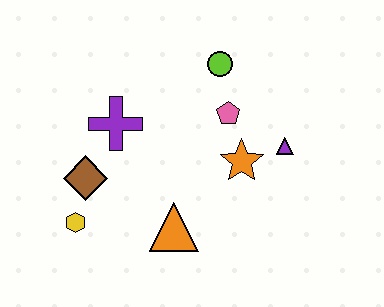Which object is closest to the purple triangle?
The orange star is closest to the purple triangle.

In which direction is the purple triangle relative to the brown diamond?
The purple triangle is to the right of the brown diamond.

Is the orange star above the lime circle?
No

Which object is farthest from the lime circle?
The yellow hexagon is farthest from the lime circle.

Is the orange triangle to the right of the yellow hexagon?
Yes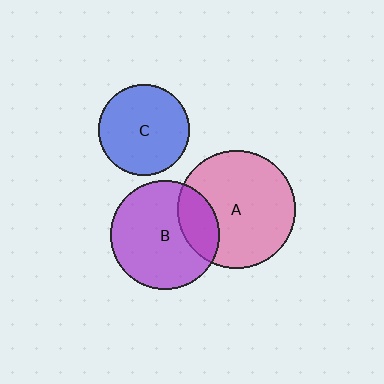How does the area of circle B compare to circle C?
Approximately 1.4 times.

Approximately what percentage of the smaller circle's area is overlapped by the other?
Approximately 25%.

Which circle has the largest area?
Circle A (pink).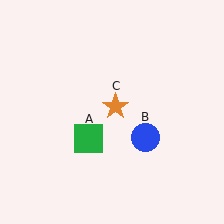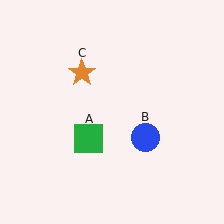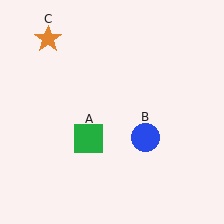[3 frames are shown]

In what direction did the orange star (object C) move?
The orange star (object C) moved up and to the left.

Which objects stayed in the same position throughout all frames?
Green square (object A) and blue circle (object B) remained stationary.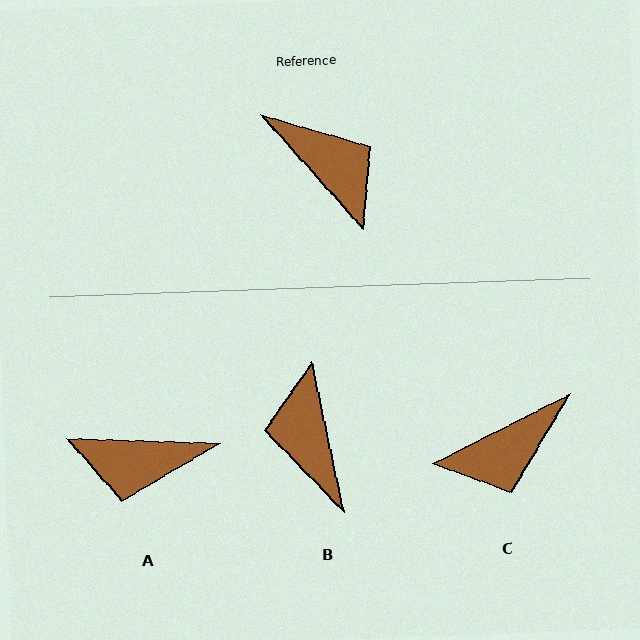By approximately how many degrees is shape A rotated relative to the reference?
Approximately 134 degrees clockwise.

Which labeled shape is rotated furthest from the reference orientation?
B, about 150 degrees away.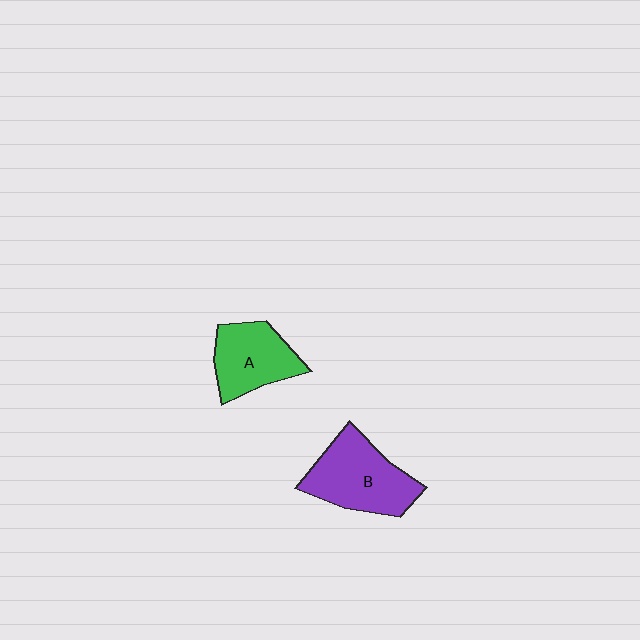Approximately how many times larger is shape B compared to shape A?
Approximately 1.3 times.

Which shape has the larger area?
Shape B (purple).